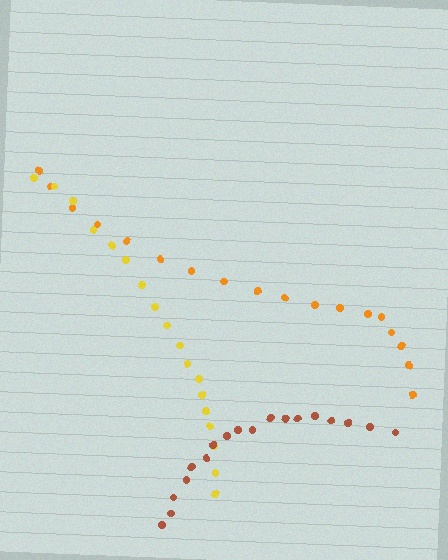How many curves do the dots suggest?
There are 3 distinct paths.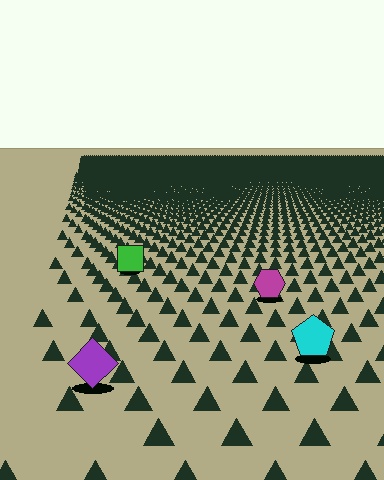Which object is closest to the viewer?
The purple diamond is closest. The texture marks near it are larger and more spread out.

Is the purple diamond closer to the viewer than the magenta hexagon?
Yes. The purple diamond is closer — you can tell from the texture gradient: the ground texture is coarser near it.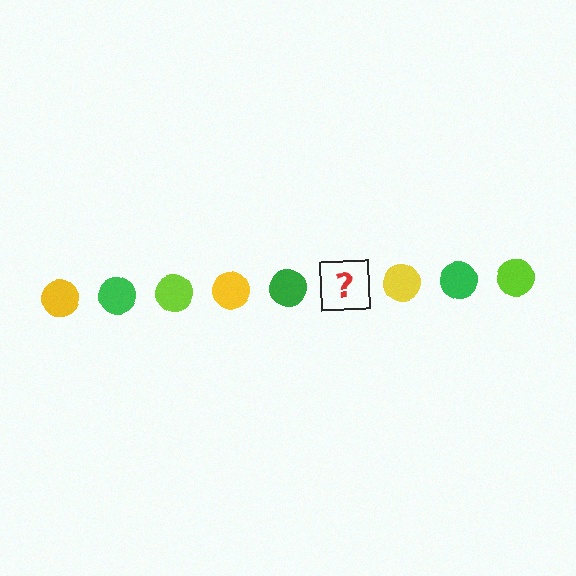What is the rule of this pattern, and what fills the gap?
The rule is that the pattern cycles through yellow, green, lime circles. The gap should be filled with a lime circle.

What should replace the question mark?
The question mark should be replaced with a lime circle.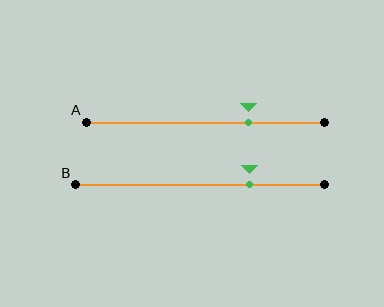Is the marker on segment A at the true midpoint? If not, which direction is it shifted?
No, the marker on segment A is shifted to the right by about 18% of the segment length.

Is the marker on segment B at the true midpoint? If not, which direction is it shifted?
No, the marker on segment B is shifted to the right by about 20% of the segment length.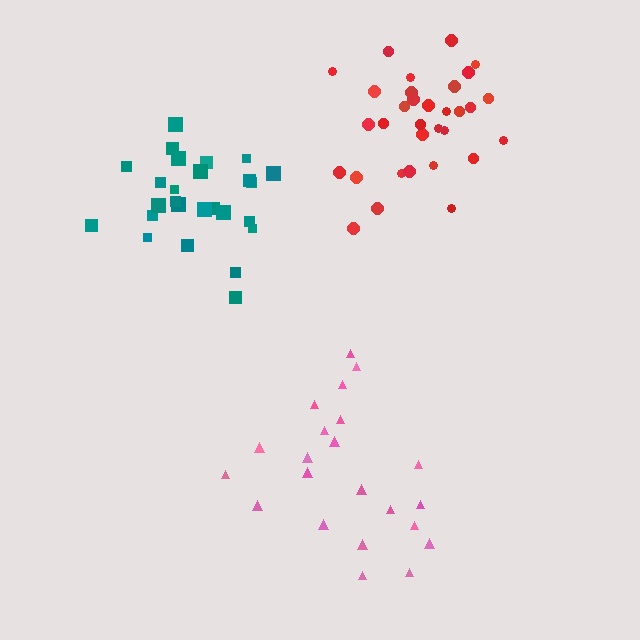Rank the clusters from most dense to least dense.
red, teal, pink.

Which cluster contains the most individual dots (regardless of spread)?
Red (32).